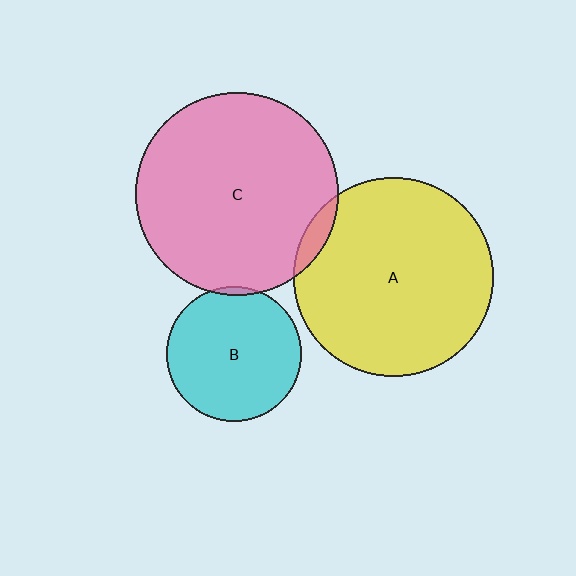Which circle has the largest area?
Circle C (pink).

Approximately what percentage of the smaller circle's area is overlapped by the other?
Approximately 5%.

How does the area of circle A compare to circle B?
Approximately 2.2 times.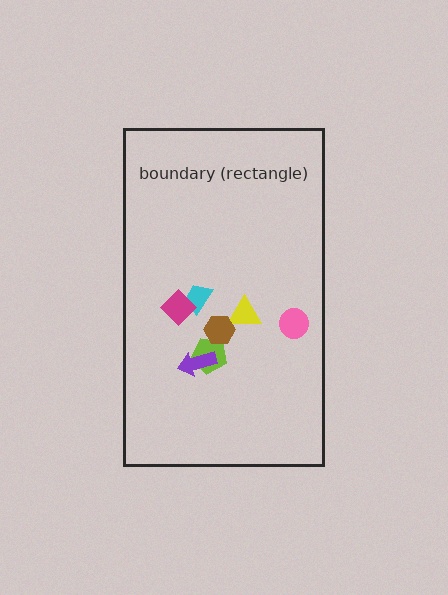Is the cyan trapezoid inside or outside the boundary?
Inside.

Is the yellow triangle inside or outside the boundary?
Inside.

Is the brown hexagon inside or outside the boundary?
Inside.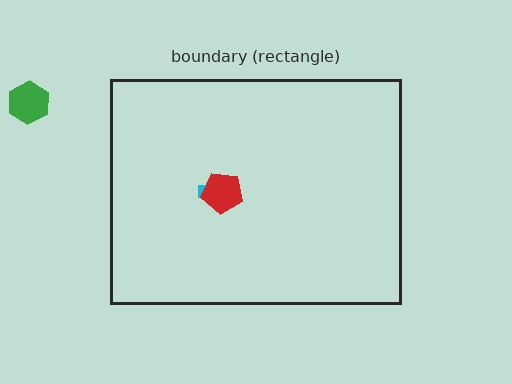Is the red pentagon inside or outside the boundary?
Inside.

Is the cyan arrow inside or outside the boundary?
Inside.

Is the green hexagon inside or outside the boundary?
Outside.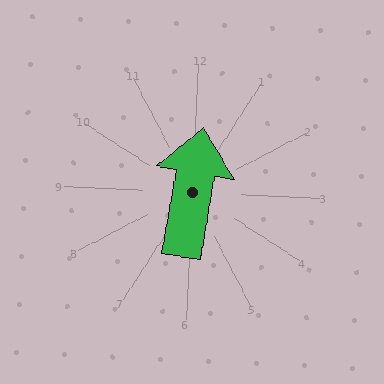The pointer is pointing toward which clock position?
Roughly 12 o'clock.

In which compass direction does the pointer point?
North.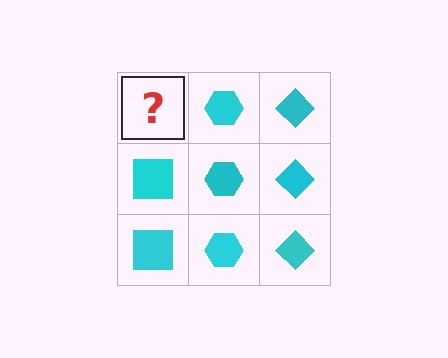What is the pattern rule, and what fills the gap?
The rule is that each column has a consistent shape. The gap should be filled with a cyan square.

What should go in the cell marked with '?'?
The missing cell should contain a cyan square.